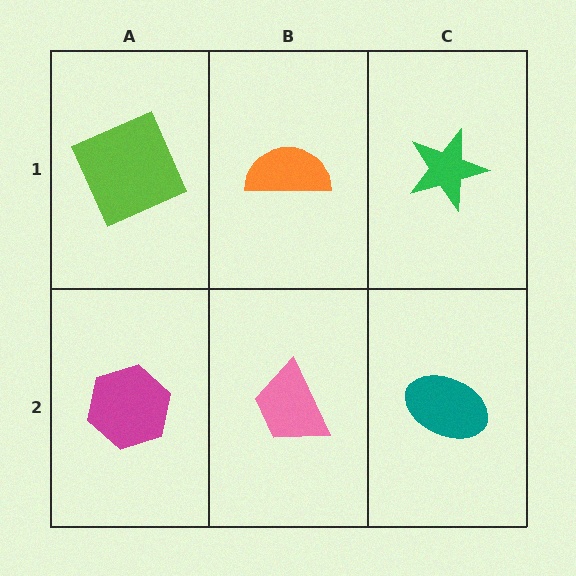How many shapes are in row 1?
3 shapes.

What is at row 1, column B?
An orange semicircle.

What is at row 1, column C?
A green star.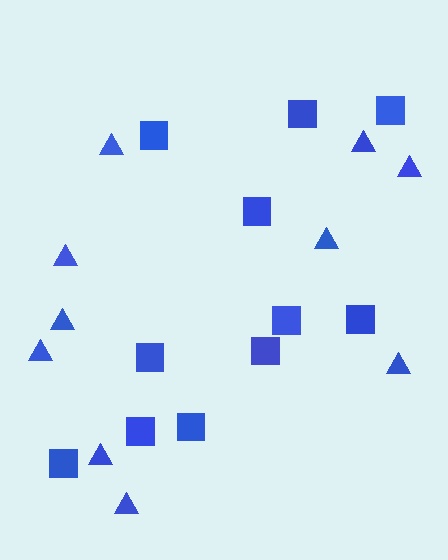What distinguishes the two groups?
There are 2 groups: one group of squares (11) and one group of triangles (10).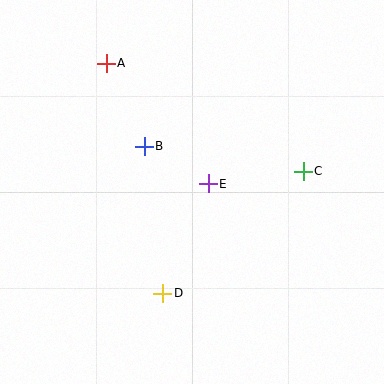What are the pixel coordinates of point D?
Point D is at (163, 293).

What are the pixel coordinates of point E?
Point E is at (208, 184).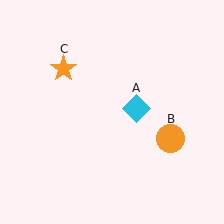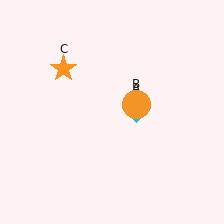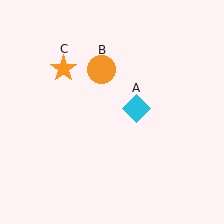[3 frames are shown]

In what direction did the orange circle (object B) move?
The orange circle (object B) moved up and to the left.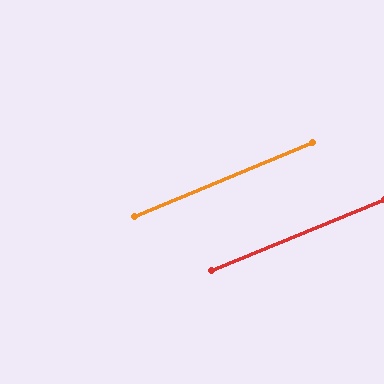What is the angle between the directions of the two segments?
Approximately 0 degrees.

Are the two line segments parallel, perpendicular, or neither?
Parallel — their directions differ by only 0.2°.